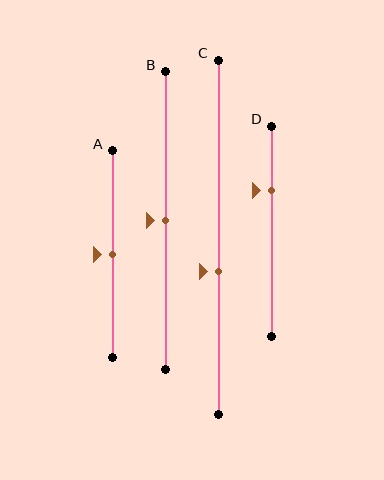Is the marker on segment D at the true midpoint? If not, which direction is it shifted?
No, the marker on segment D is shifted upward by about 19% of the segment length.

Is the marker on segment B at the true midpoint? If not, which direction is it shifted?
Yes, the marker on segment B is at the true midpoint.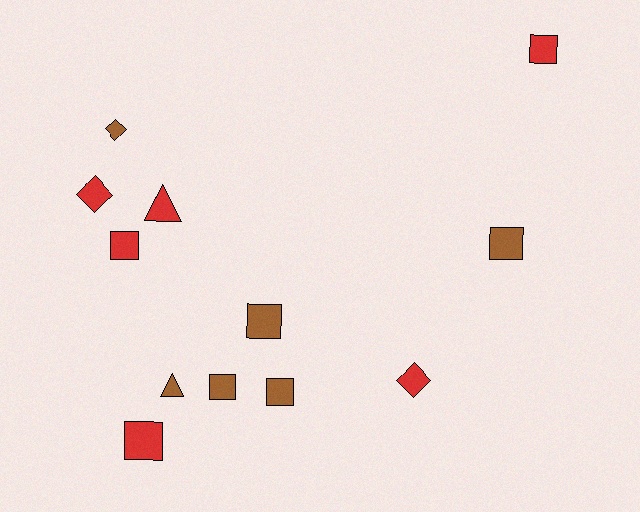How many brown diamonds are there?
There is 1 brown diamond.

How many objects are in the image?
There are 12 objects.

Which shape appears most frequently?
Square, with 7 objects.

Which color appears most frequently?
Brown, with 6 objects.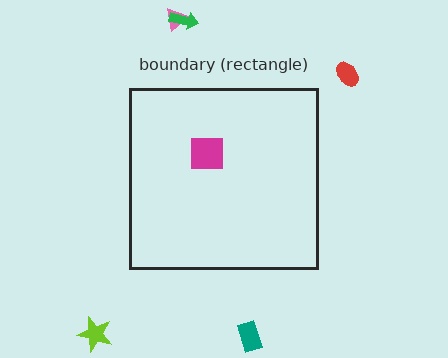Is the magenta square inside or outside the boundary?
Inside.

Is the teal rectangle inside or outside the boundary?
Outside.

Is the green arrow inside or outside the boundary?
Outside.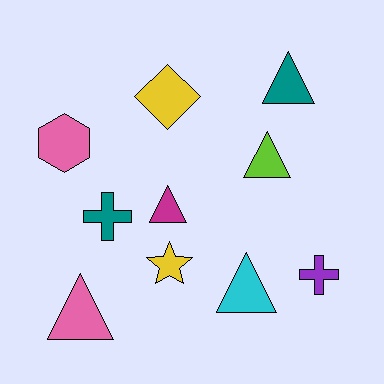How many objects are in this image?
There are 10 objects.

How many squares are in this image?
There are no squares.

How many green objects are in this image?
There are no green objects.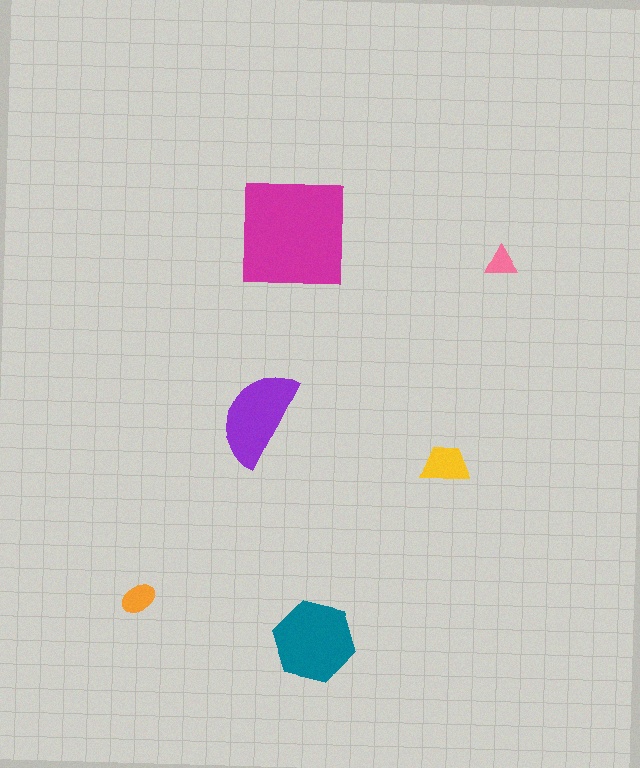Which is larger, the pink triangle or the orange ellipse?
The orange ellipse.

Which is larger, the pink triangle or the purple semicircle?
The purple semicircle.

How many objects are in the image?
There are 6 objects in the image.